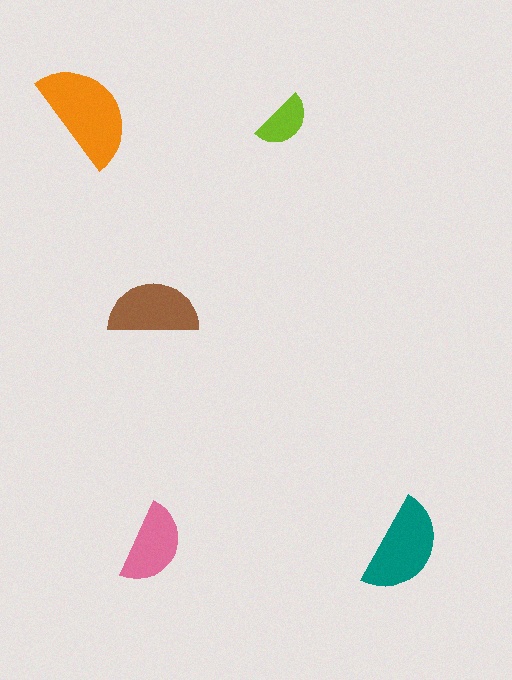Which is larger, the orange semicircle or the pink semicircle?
The orange one.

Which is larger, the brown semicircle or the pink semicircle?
The brown one.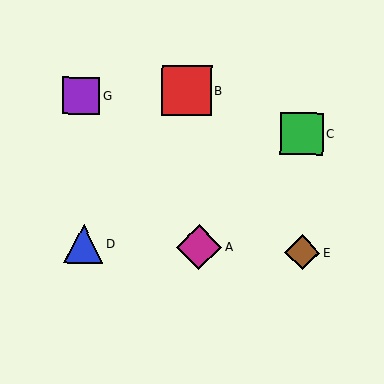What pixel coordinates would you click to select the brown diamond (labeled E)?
Click at (302, 252) to select the brown diamond E.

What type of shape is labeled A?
Shape A is a magenta diamond.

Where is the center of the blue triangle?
The center of the blue triangle is at (83, 244).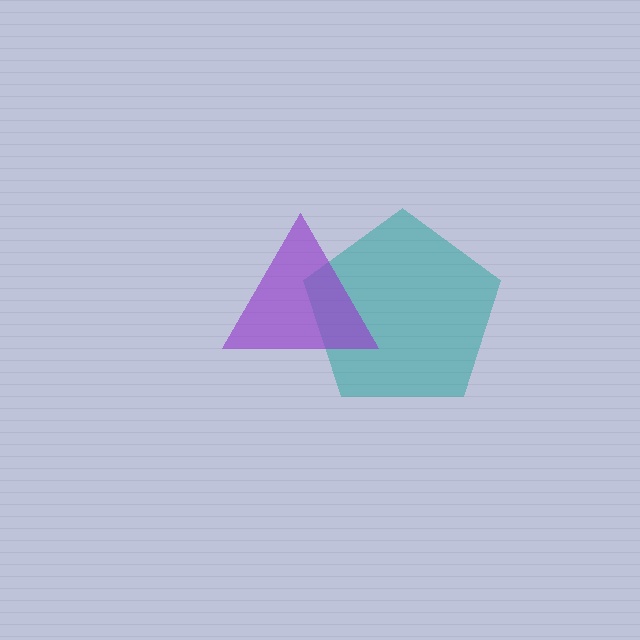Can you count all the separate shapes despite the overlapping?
Yes, there are 2 separate shapes.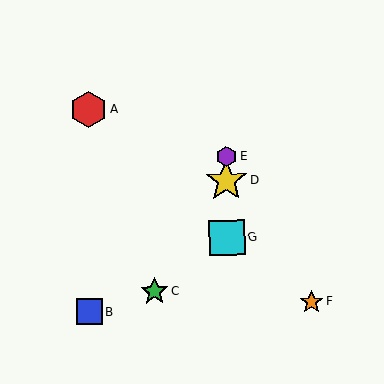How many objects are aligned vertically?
3 objects (D, E, G) are aligned vertically.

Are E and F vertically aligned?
No, E is at x≈226 and F is at x≈312.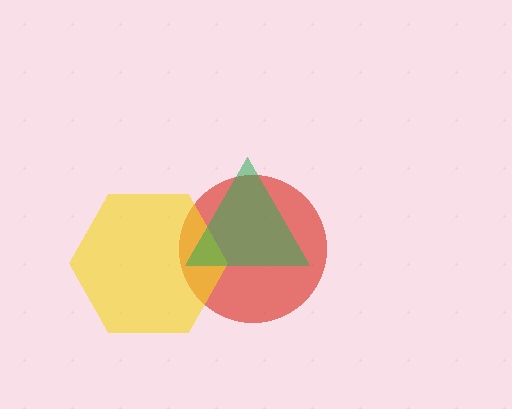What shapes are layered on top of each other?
The layered shapes are: a red circle, a yellow hexagon, a green triangle.